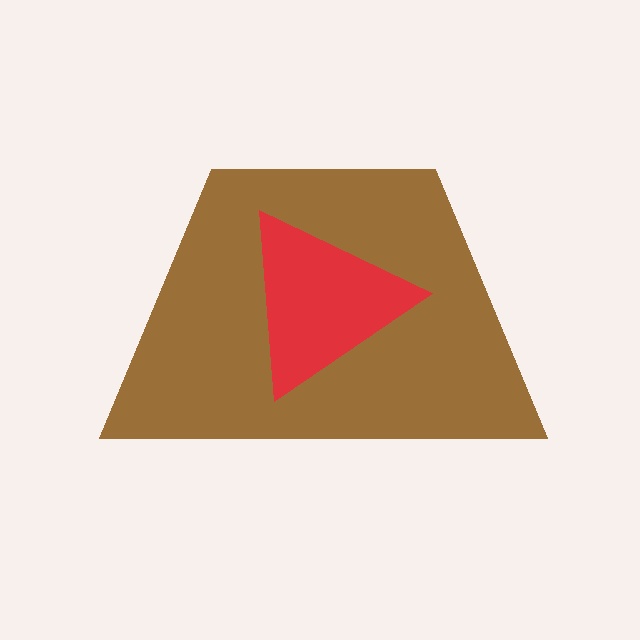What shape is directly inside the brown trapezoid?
The red triangle.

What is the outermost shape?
The brown trapezoid.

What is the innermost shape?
The red triangle.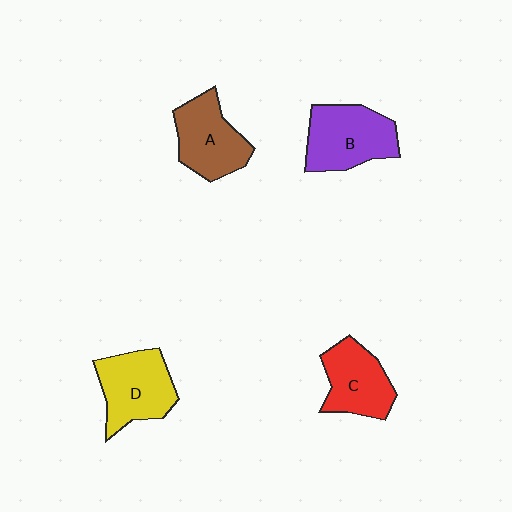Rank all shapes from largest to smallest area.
From largest to smallest: B (purple), D (yellow), A (brown), C (red).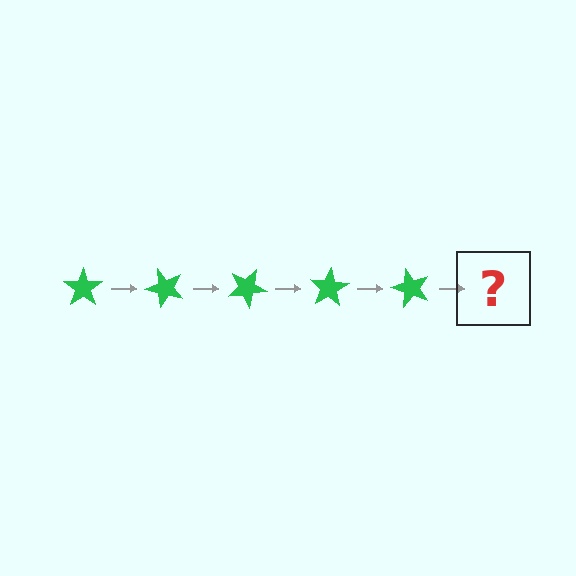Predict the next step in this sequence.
The next step is a green star rotated 250 degrees.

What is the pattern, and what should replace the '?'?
The pattern is that the star rotates 50 degrees each step. The '?' should be a green star rotated 250 degrees.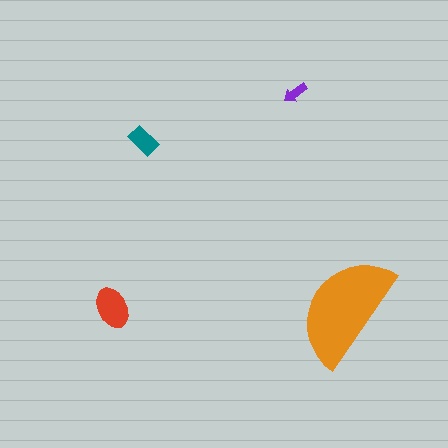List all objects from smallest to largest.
The purple arrow, the teal rectangle, the red ellipse, the orange semicircle.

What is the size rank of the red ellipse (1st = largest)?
2nd.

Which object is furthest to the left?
The red ellipse is leftmost.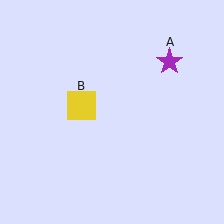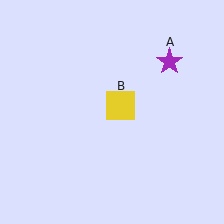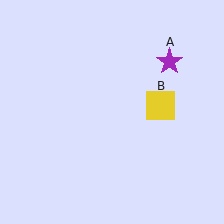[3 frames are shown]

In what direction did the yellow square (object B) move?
The yellow square (object B) moved right.